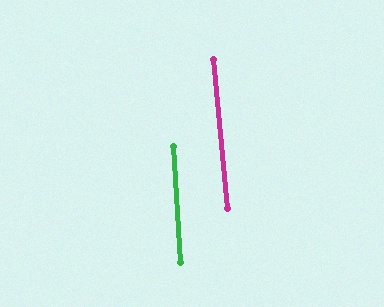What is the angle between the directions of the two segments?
Approximately 2 degrees.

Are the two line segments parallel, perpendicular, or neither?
Parallel — their directions differ by only 1.7°.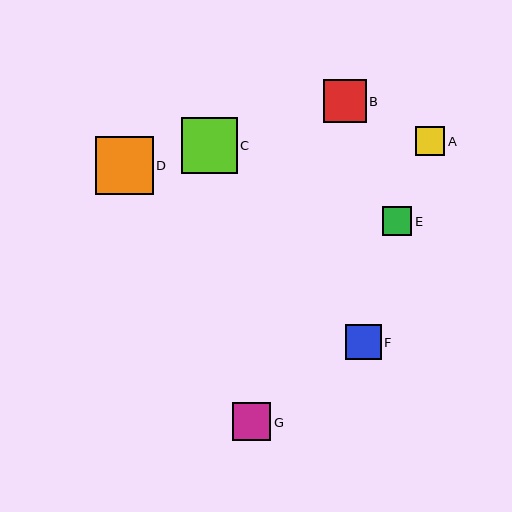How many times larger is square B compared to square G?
Square B is approximately 1.1 times the size of square G.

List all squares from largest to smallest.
From largest to smallest: D, C, B, G, F, A, E.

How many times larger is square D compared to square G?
Square D is approximately 1.5 times the size of square G.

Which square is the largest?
Square D is the largest with a size of approximately 58 pixels.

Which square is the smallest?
Square E is the smallest with a size of approximately 29 pixels.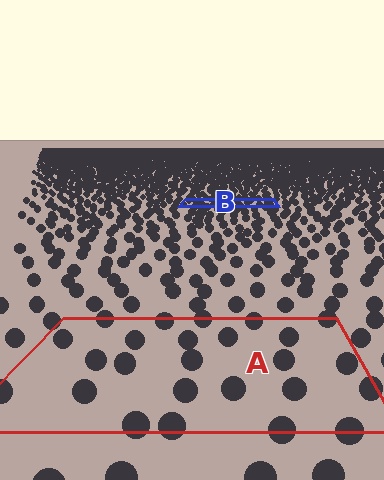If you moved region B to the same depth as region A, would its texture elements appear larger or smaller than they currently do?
They would appear larger. At a closer depth, the same texture elements are projected at a bigger on-screen size.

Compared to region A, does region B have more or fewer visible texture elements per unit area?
Region B has more texture elements per unit area — they are packed more densely because it is farther away.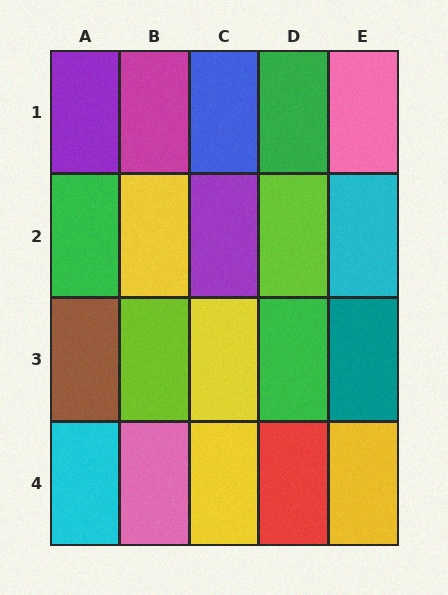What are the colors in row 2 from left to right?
Green, yellow, purple, lime, cyan.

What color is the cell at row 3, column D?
Green.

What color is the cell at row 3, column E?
Teal.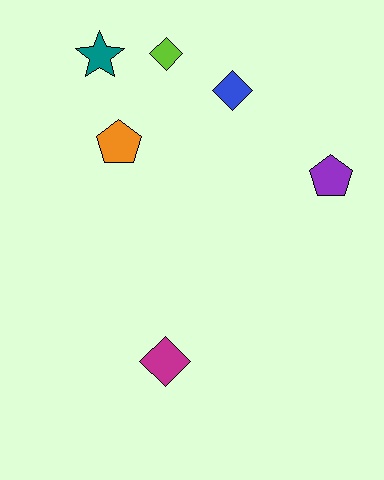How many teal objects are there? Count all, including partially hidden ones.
There is 1 teal object.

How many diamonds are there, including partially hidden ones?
There are 3 diamonds.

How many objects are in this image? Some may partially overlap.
There are 6 objects.